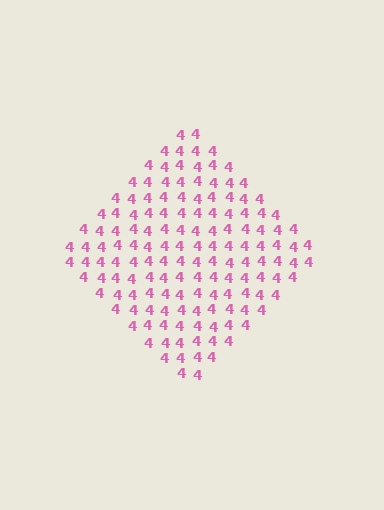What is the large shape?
The large shape is a diamond.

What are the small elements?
The small elements are digit 4's.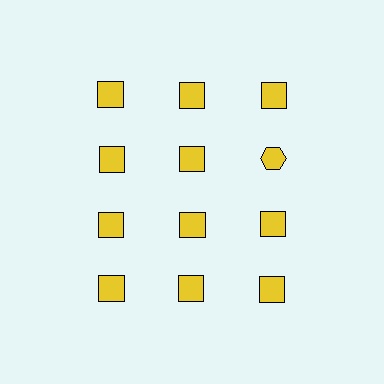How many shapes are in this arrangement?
There are 12 shapes arranged in a grid pattern.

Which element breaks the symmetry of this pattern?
The yellow hexagon in the second row, center column breaks the symmetry. All other shapes are yellow squares.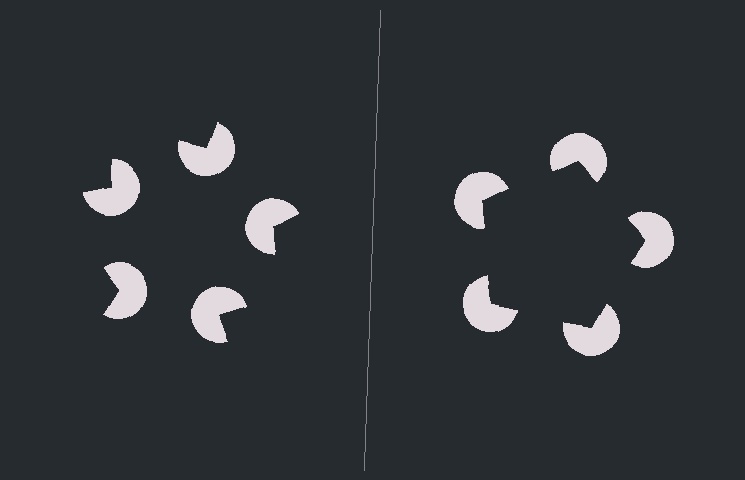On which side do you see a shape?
An illusory pentagon appears on the right side. On the left side the wedge cuts are rotated, so no coherent shape forms.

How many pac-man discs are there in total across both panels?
10 — 5 on each side.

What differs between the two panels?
The pac-man discs are positioned identically on both sides; only the wedge orientations differ. On the right they align to a pentagon; on the left they are misaligned.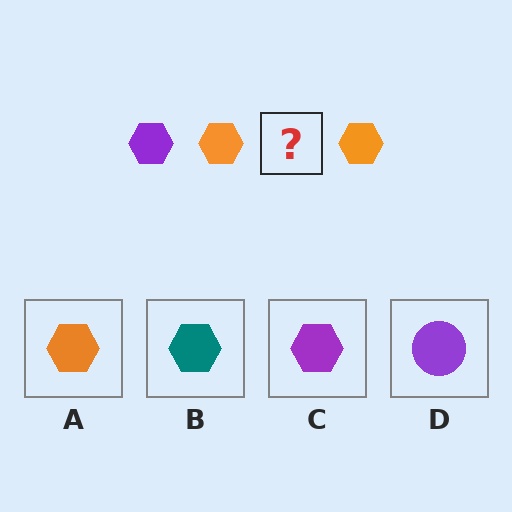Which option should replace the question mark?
Option C.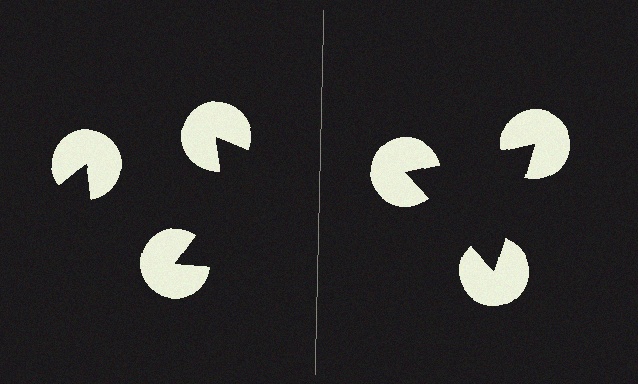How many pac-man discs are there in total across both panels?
6 — 3 on each side.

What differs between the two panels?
The pac-man discs are positioned identically on both sides; only the wedge orientations differ. On the right they align to a triangle; on the left they are misaligned.